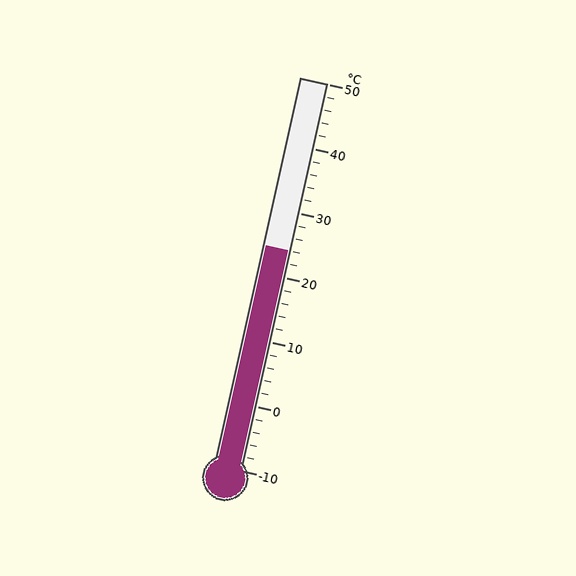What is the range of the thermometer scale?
The thermometer scale ranges from -10°C to 50°C.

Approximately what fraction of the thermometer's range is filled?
The thermometer is filled to approximately 55% of its range.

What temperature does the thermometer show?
The thermometer shows approximately 24°C.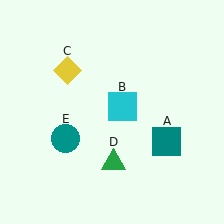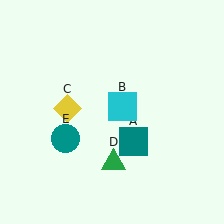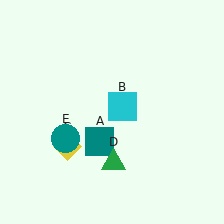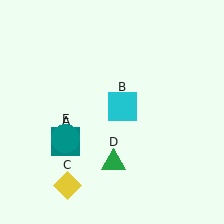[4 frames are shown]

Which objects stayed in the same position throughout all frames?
Cyan square (object B) and green triangle (object D) and teal circle (object E) remained stationary.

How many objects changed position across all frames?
2 objects changed position: teal square (object A), yellow diamond (object C).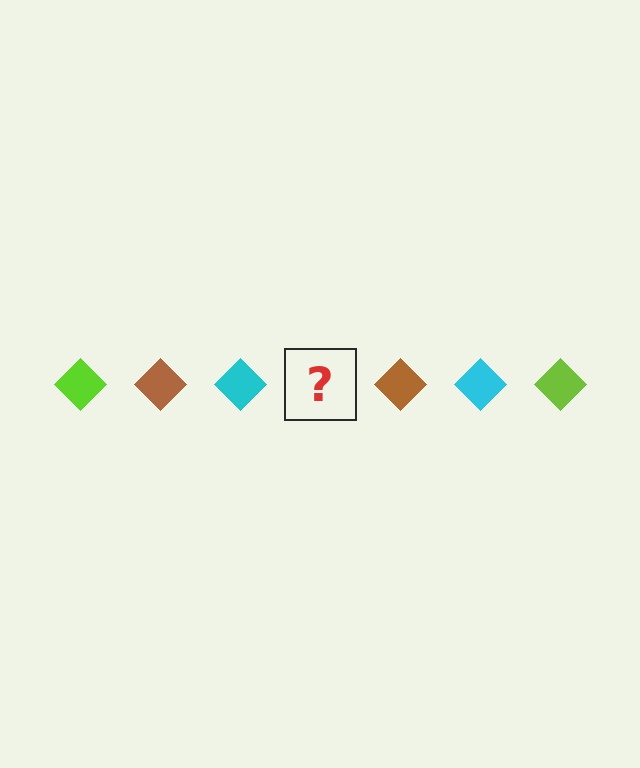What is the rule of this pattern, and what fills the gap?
The rule is that the pattern cycles through lime, brown, cyan diamonds. The gap should be filled with a lime diamond.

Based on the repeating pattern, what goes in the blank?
The blank should be a lime diamond.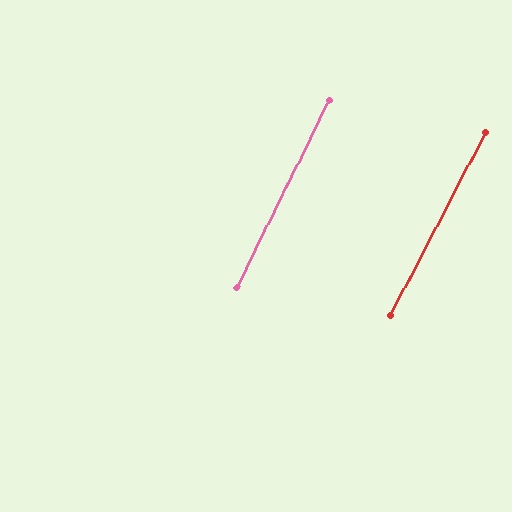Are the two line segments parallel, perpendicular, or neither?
Parallel — their directions differ by only 1.0°.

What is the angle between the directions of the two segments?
Approximately 1 degree.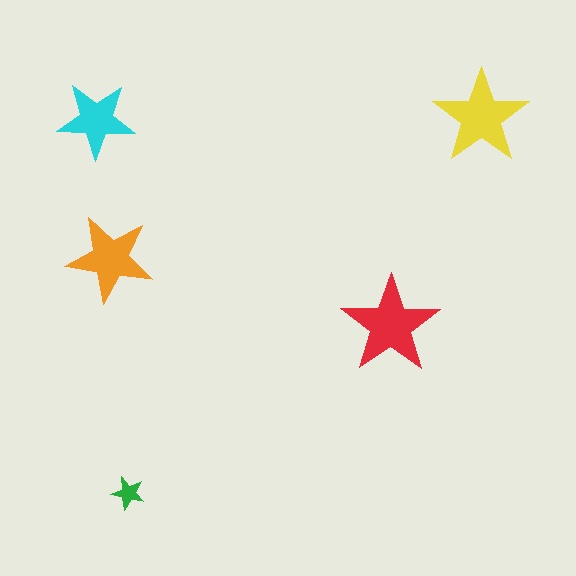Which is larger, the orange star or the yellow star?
The yellow one.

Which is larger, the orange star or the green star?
The orange one.